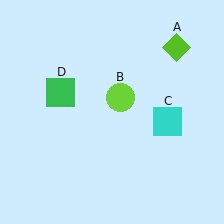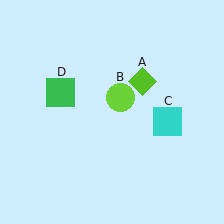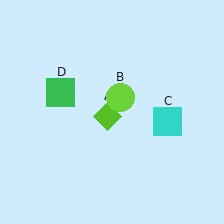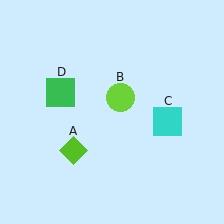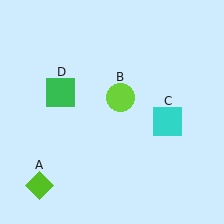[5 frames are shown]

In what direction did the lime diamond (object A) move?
The lime diamond (object A) moved down and to the left.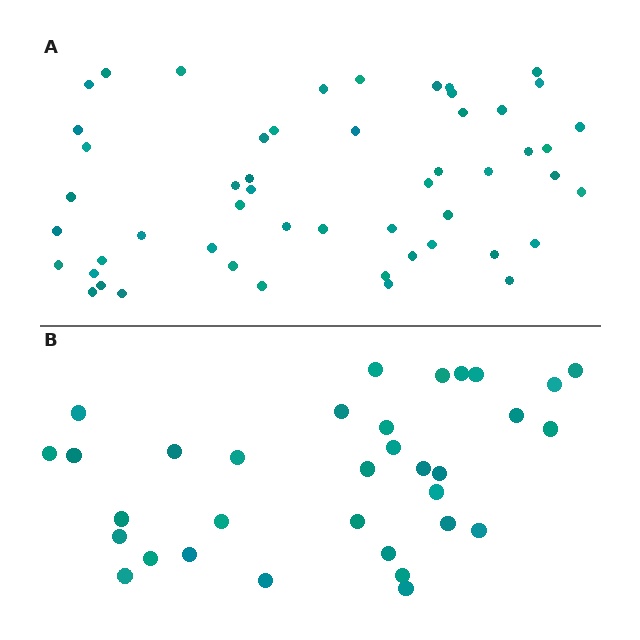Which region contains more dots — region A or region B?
Region A (the top region) has more dots.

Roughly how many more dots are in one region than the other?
Region A has approximately 20 more dots than region B.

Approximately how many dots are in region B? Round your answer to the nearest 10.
About 30 dots. (The exact count is 33, which rounds to 30.)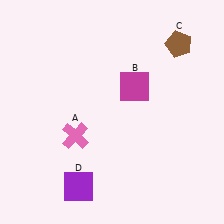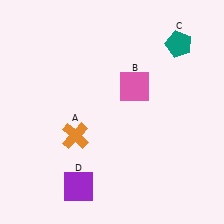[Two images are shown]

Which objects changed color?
A changed from pink to orange. B changed from magenta to pink. C changed from brown to teal.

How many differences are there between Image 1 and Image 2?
There are 3 differences between the two images.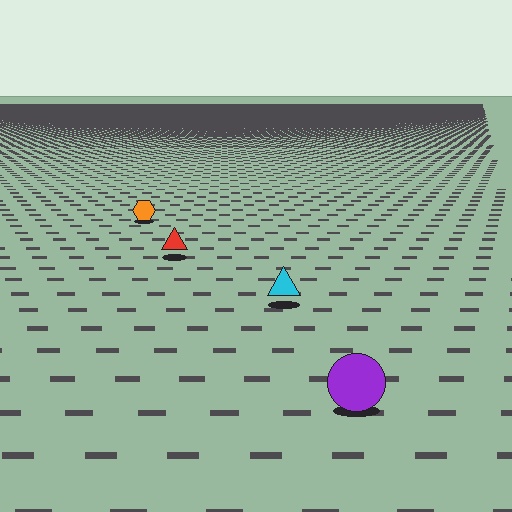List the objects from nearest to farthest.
From nearest to farthest: the purple circle, the cyan triangle, the red triangle, the orange hexagon.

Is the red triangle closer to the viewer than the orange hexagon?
Yes. The red triangle is closer — you can tell from the texture gradient: the ground texture is coarser near it.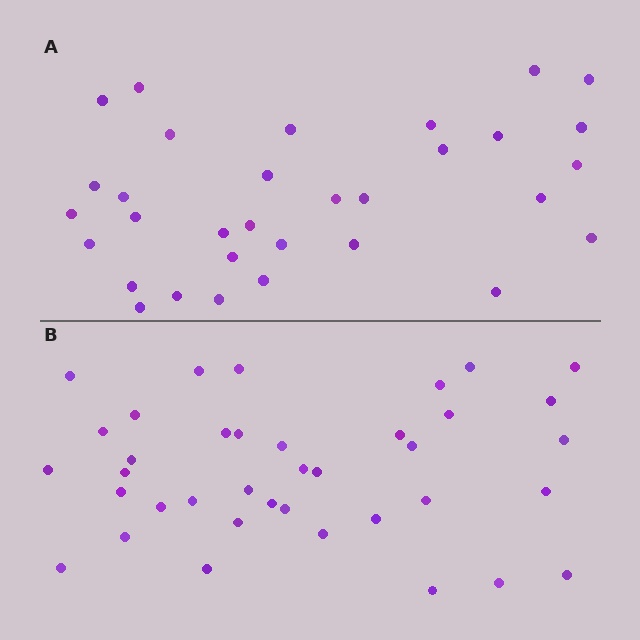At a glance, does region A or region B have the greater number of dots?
Region B (the bottom region) has more dots.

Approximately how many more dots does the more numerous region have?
Region B has about 6 more dots than region A.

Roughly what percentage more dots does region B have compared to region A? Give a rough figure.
About 20% more.